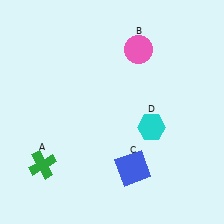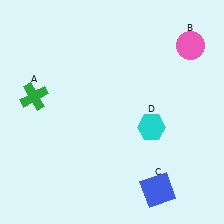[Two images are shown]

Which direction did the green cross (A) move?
The green cross (A) moved up.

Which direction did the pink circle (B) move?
The pink circle (B) moved right.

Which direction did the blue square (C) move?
The blue square (C) moved right.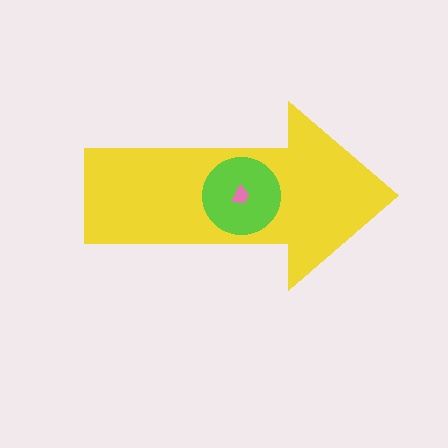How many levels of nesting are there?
3.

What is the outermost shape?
The yellow arrow.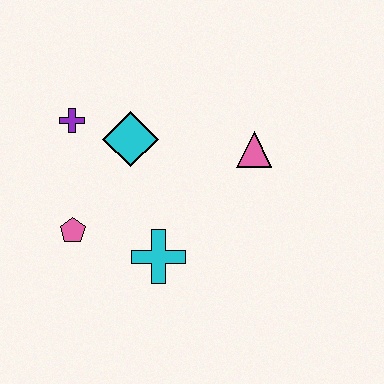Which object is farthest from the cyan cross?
The purple cross is farthest from the cyan cross.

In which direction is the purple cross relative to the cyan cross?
The purple cross is above the cyan cross.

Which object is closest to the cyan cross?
The pink pentagon is closest to the cyan cross.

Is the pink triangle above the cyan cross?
Yes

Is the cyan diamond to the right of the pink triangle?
No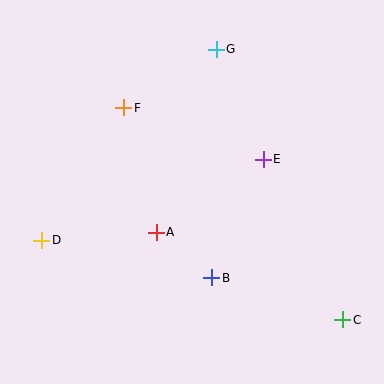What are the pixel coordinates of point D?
Point D is at (42, 240).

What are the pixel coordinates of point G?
Point G is at (216, 49).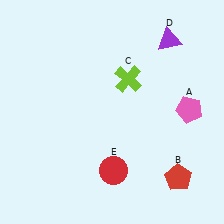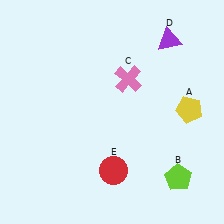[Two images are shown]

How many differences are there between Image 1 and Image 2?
There are 3 differences between the two images.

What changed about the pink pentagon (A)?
In Image 1, A is pink. In Image 2, it changed to yellow.